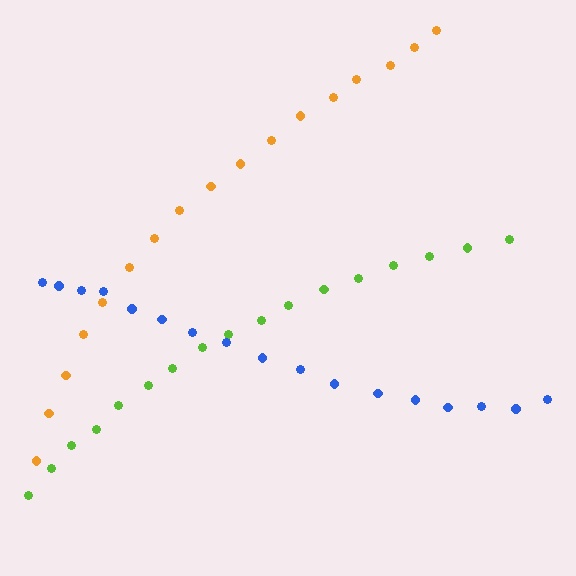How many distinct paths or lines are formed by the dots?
There are 3 distinct paths.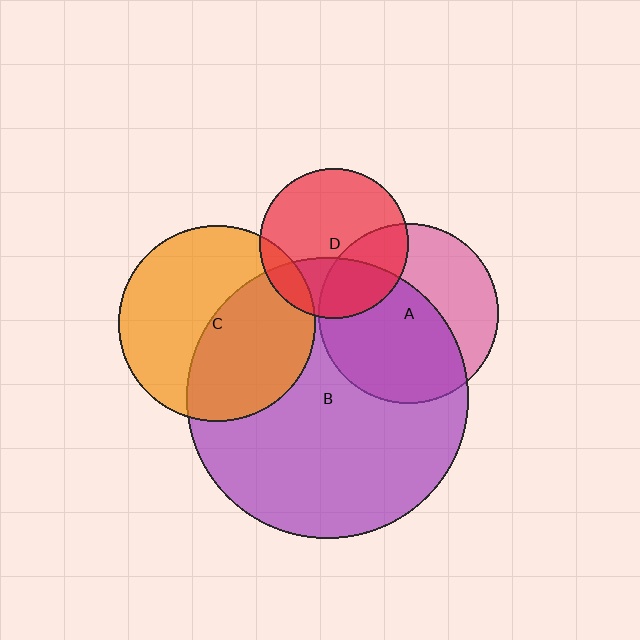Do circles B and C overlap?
Yes.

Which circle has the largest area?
Circle B (purple).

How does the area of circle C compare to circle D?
Approximately 1.7 times.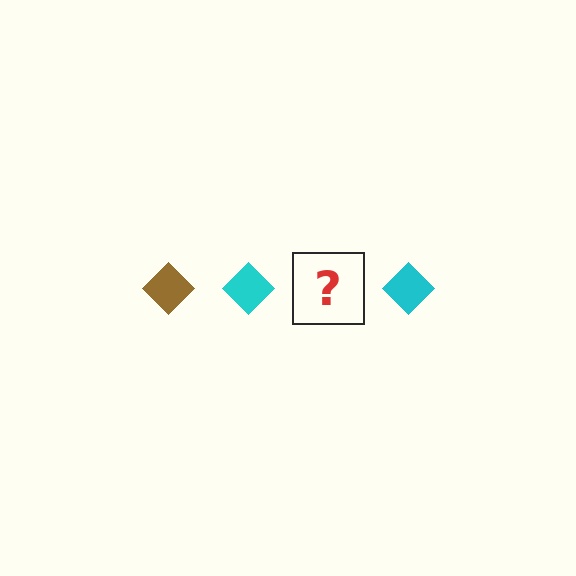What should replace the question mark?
The question mark should be replaced with a brown diamond.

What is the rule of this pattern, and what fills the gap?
The rule is that the pattern cycles through brown, cyan diamonds. The gap should be filled with a brown diamond.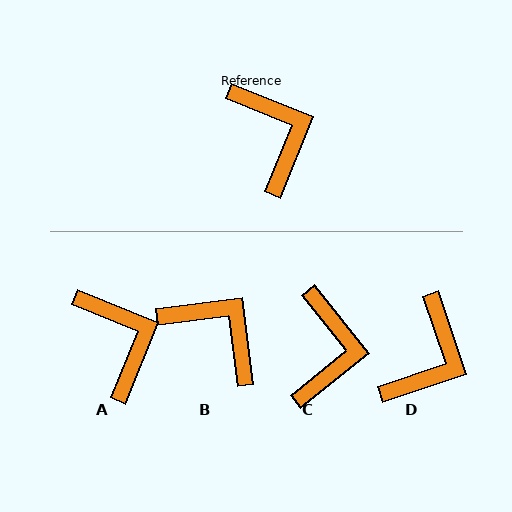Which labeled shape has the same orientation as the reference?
A.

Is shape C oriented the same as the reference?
No, it is off by about 29 degrees.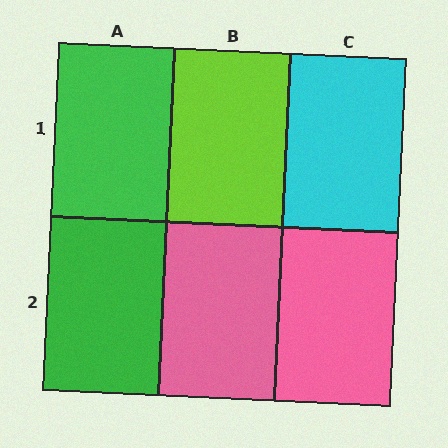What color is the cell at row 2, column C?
Pink.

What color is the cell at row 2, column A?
Green.